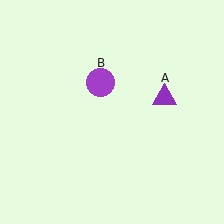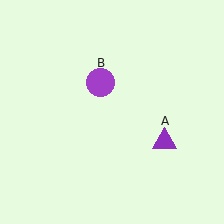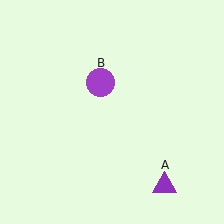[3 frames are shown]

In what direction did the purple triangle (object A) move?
The purple triangle (object A) moved down.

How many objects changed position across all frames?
1 object changed position: purple triangle (object A).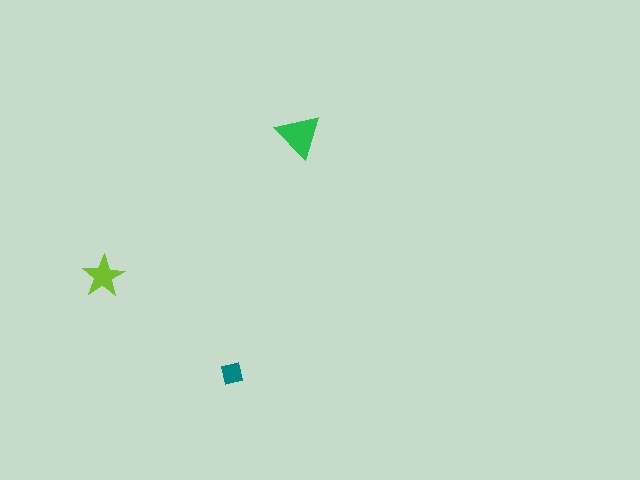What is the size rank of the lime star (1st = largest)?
2nd.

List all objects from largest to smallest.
The green triangle, the lime star, the teal square.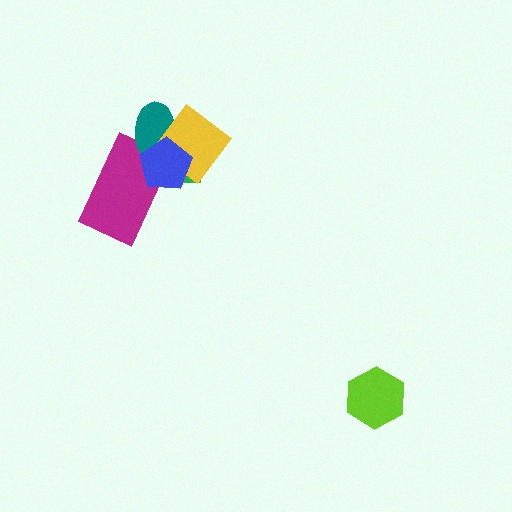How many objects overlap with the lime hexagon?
0 objects overlap with the lime hexagon.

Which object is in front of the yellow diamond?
The blue pentagon is in front of the yellow diamond.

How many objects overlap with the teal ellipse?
4 objects overlap with the teal ellipse.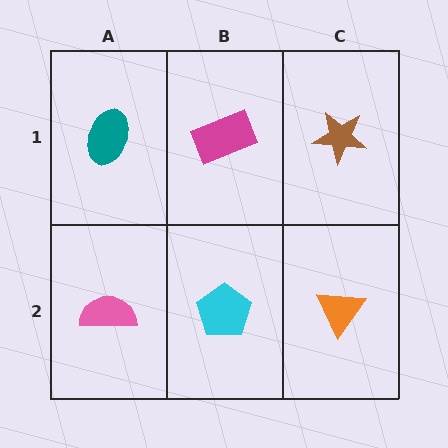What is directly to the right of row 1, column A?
A magenta rectangle.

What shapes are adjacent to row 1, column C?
An orange triangle (row 2, column C), a magenta rectangle (row 1, column B).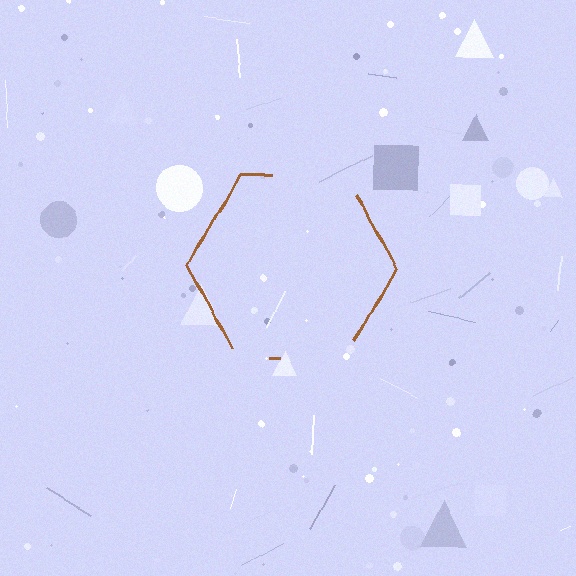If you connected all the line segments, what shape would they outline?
They would outline a hexagon.